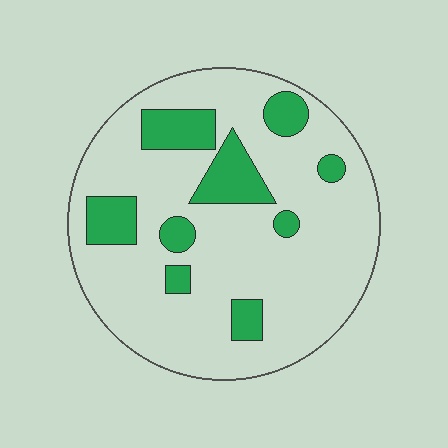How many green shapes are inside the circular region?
9.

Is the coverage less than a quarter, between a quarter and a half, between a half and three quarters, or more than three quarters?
Less than a quarter.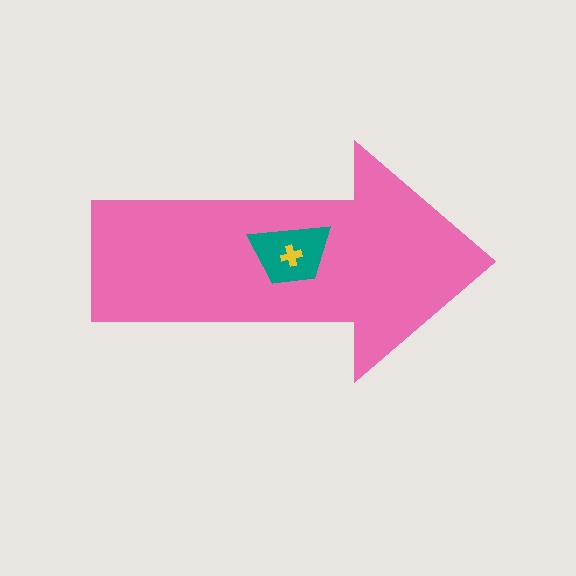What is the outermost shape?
The pink arrow.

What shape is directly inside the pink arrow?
The teal trapezoid.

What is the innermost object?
The yellow cross.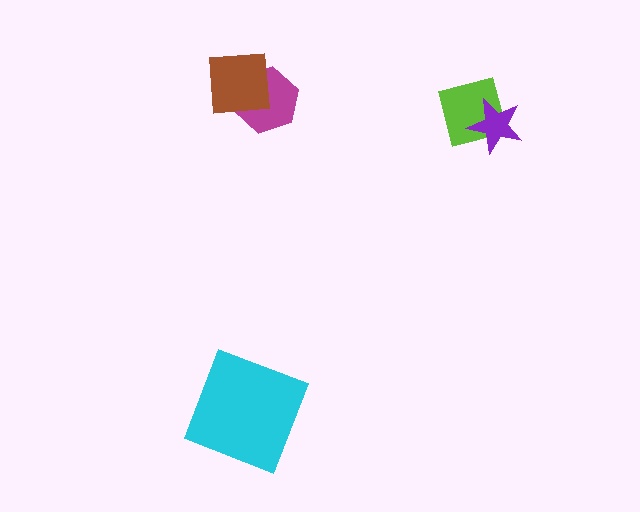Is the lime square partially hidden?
Yes, it is partially covered by another shape.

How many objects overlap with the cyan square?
0 objects overlap with the cyan square.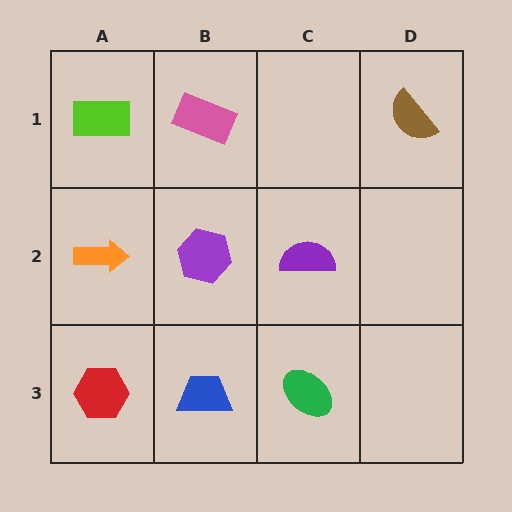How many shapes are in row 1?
3 shapes.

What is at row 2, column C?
A purple semicircle.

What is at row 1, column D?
A brown semicircle.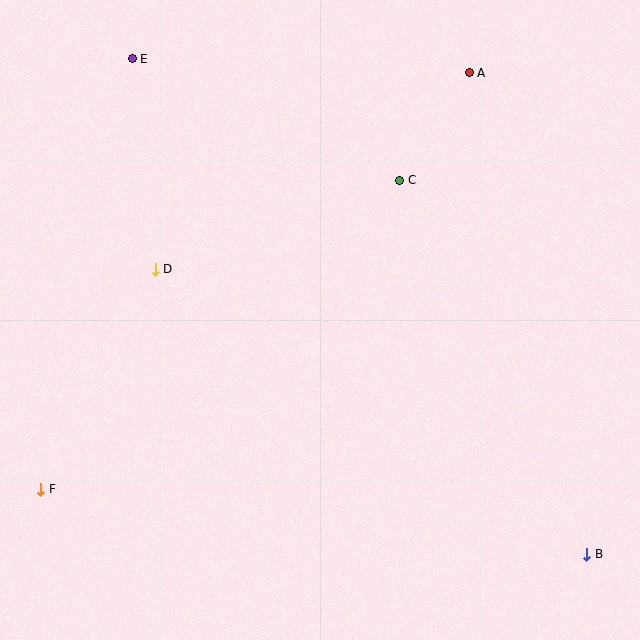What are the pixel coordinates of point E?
Point E is at (132, 59).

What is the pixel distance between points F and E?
The distance between F and E is 440 pixels.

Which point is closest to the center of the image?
Point C at (400, 181) is closest to the center.